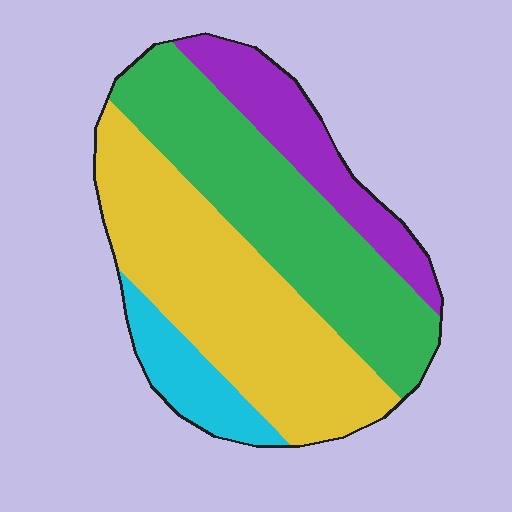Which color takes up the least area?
Cyan, at roughly 10%.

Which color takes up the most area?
Yellow, at roughly 40%.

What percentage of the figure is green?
Green covers roughly 35% of the figure.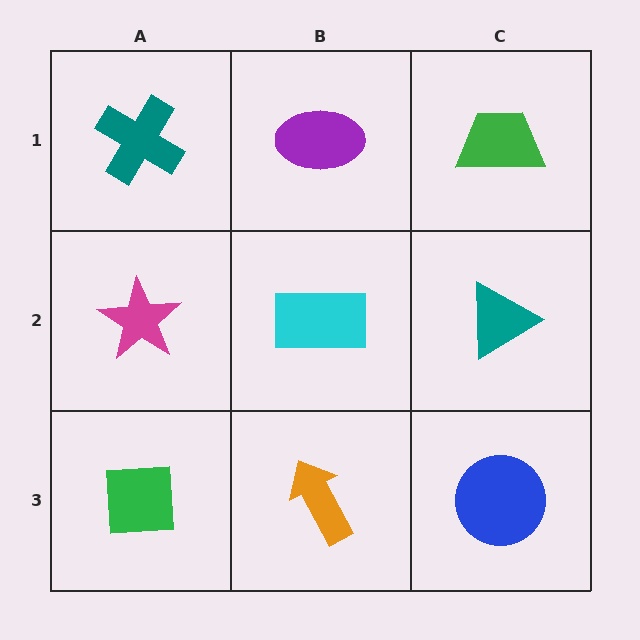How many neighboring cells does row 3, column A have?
2.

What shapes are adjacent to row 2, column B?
A purple ellipse (row 1, column B), an orange arrow (row 3, column B), a magenta star (row 2, column A), a teal triangle (row 2, column C).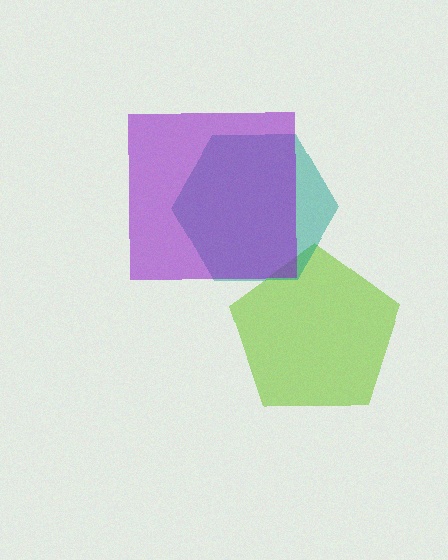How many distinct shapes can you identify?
There are 3 distinct shapes: a lime pentagon, a teal hexagon, a purple square.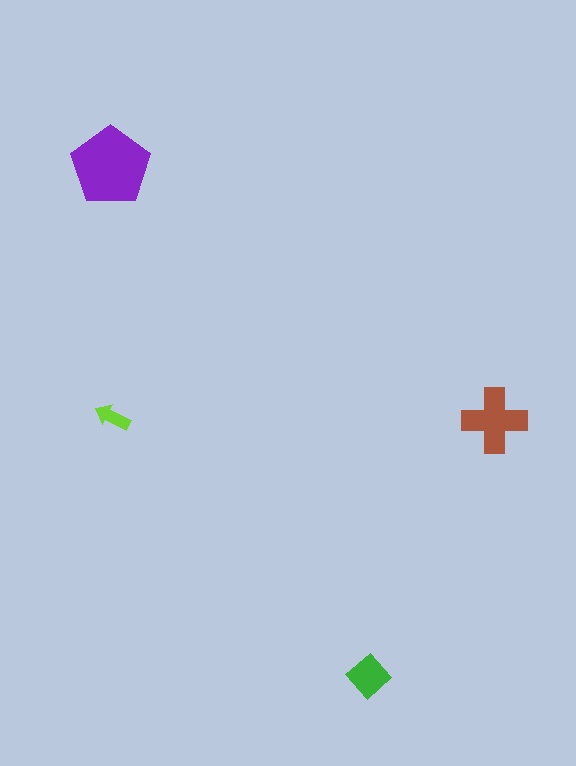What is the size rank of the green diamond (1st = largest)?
3rd.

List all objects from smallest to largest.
The lime arrow, the green diamond, the brown cross, the purple pentagon.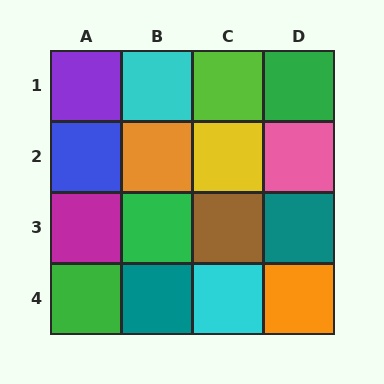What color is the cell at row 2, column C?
Yellow.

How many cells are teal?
2 cells are teal.